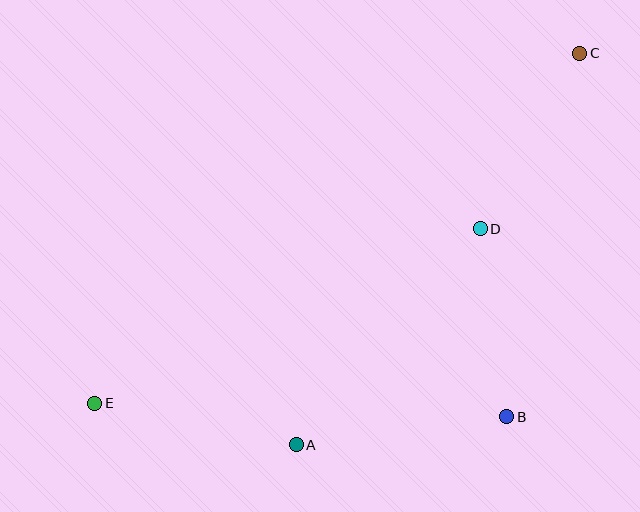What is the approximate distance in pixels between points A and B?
The distance between A and B is approximately 212 pixels.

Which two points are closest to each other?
Points B and D are closest to each other.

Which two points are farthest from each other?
Points C and E are farthest from each other.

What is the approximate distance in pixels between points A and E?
The distance between A and E is approximately 206 pixels.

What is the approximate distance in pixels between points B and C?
The distance between B and C is approximately 371 pixels.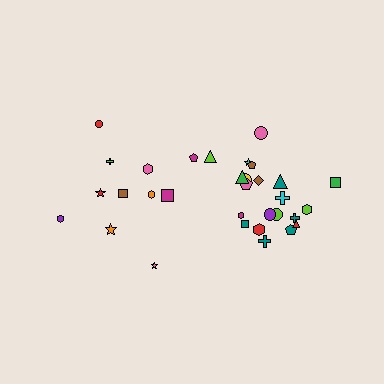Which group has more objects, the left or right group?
The right group.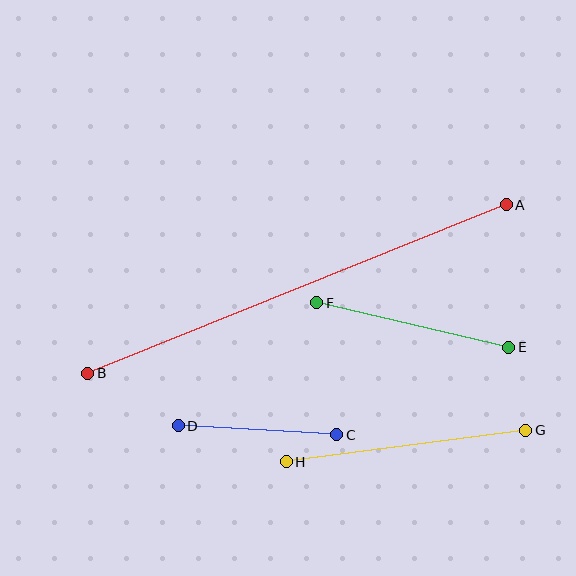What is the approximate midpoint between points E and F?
The midpoint is at approximately (413, 325) pixels.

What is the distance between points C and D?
The distance is approximately 159 pixels.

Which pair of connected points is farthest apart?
Points A and B are farthest apart.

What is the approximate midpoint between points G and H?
The midpoint is at approximately (406, 446) pixels.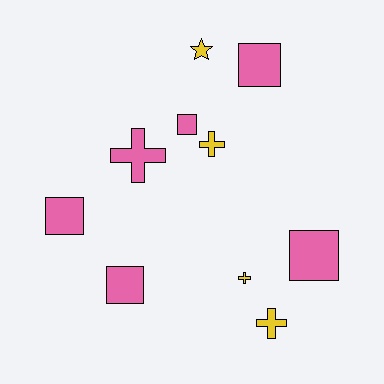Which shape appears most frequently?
Square, with 5 objects.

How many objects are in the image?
There are 10 objects.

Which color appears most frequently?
Pink, with 6 objects.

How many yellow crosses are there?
There are 3 yellow crosses.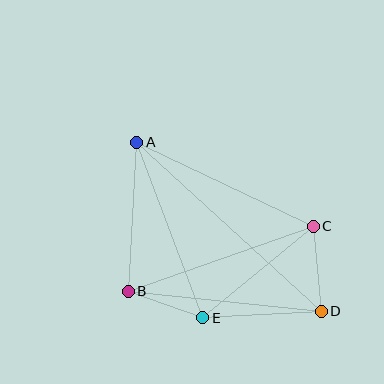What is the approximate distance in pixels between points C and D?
The distance between C and D is approximately 85 pixels.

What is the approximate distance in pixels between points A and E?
The distance between A and E is approximately 187 pixels.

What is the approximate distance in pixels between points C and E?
The distance between C and E is approximately 143 pixels.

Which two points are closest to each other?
Points B and E are closest to each other.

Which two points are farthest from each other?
Points A and D are farthest from each other.